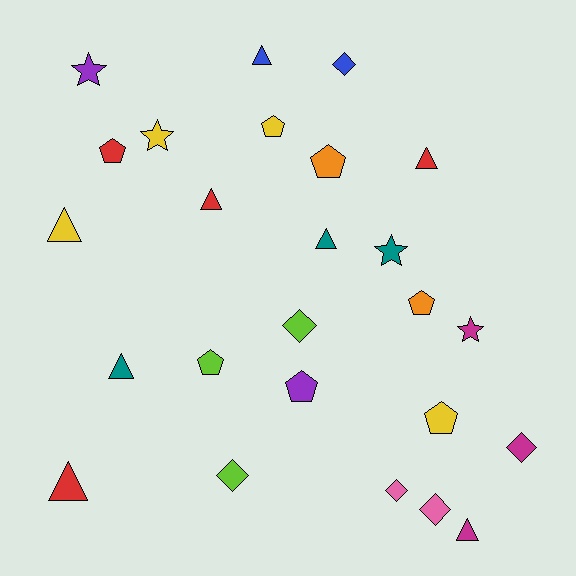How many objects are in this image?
There are 25 objects.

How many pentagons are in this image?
There are 7 pentagons.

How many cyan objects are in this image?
There are no cyan objects.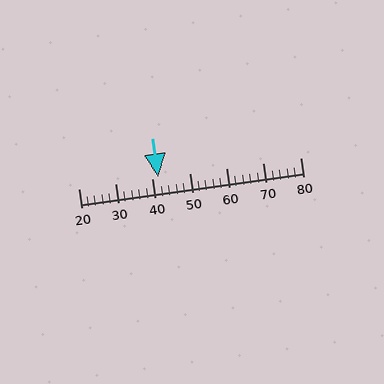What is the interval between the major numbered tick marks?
The major tick marks are spaced 10 units apart.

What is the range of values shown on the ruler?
The ruler shows values from 20 to 80.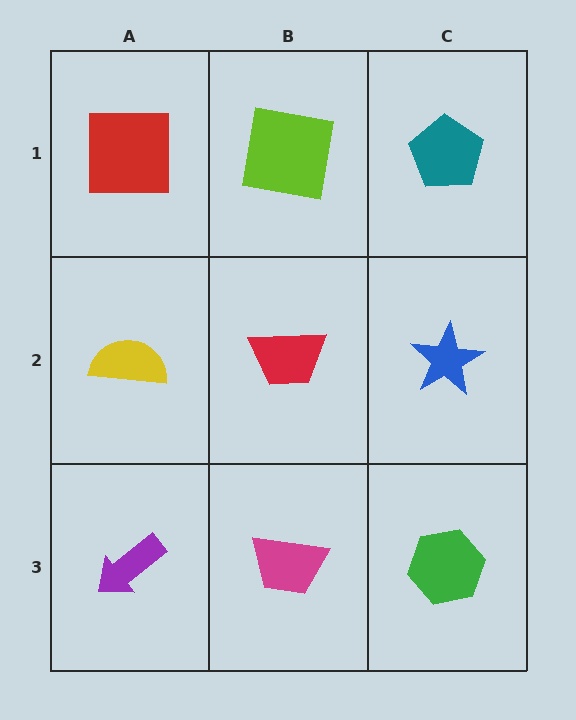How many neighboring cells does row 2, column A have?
3.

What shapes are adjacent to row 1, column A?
A yellow semicircle (row 2, column A), a lime square (row 1, column B).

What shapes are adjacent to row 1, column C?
A blue star (row 2, column C), a lime square (row 1, column B).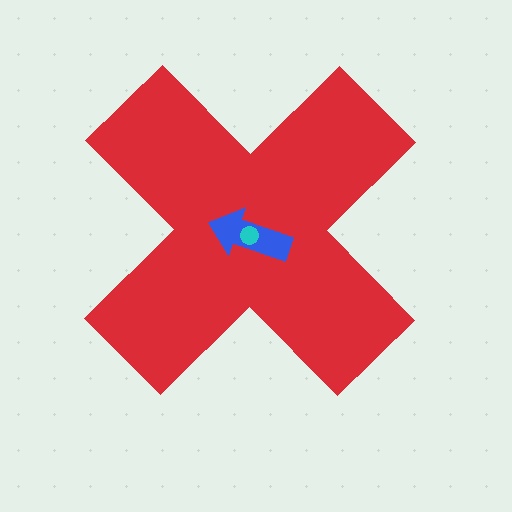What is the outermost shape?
The red cross.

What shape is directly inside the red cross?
The blue arrow.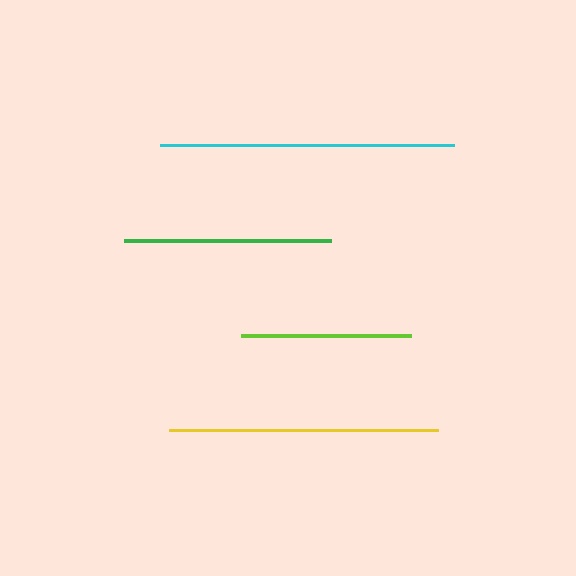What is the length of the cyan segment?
The cyan segment is approximately 295 pixels long.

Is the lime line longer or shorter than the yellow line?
The yellow line is longer than the lime line.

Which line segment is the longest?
The cyan line is the longest at approximately 295 pixels.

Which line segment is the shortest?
The lime line is the shortest at approximately 170 pixels.